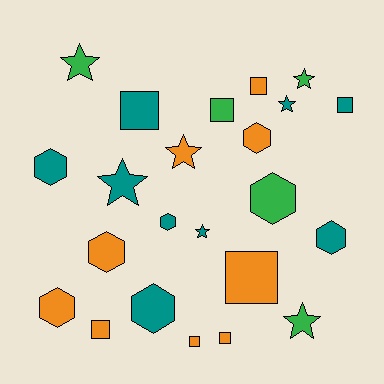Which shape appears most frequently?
Square, with 8 objects.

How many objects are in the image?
There are 23 objects.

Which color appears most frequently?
Orange, with 9 objects.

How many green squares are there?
There is 1 green square.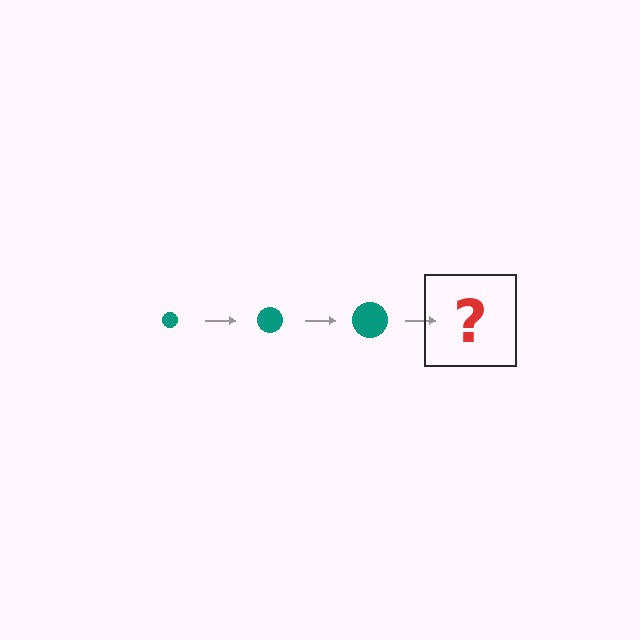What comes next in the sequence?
The next element should be a teal circle, larger than the previous one.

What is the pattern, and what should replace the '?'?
The pattern is that the circle gets progressively larger each step. The '?' should be a teal circle, larger than the previous one.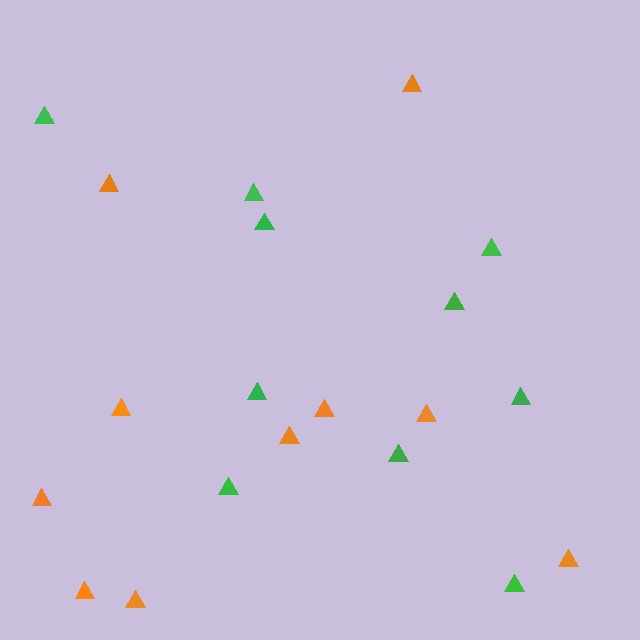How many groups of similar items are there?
There are 2 groups: one group of orange triangles (10) and one group of green triangles (10).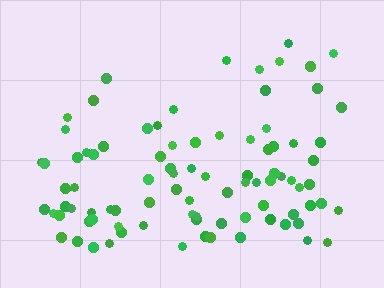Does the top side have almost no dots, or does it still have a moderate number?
Still a moderate number, just noticeably fewer than the bottom.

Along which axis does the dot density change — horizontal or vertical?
Vertical.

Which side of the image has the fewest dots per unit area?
The top.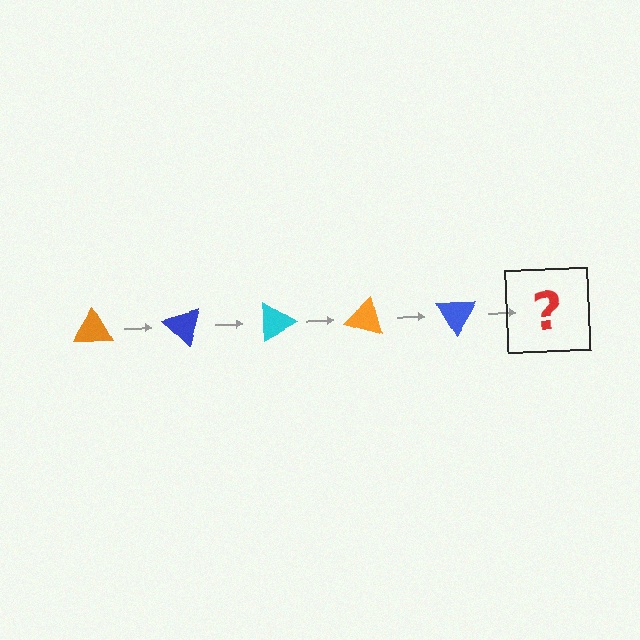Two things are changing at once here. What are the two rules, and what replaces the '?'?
The two rules are that it rotates 45 degrees each step and the color cycles through orange, blue, and cyan. The '?' should be a cyan triangle, rotated 225 degrees from the start.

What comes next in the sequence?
The next element should be a cyan triangle, rotated 225 degrees from the start.